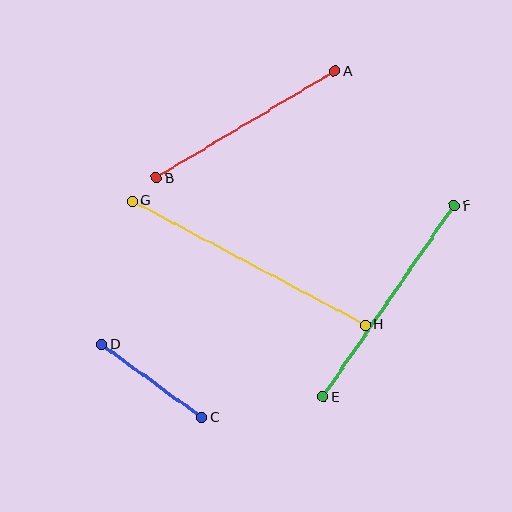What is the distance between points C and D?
The distance is approximately 124 pixels.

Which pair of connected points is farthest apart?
Points G and H are farthest apart.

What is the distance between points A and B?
The distance is approximately 208 pixels.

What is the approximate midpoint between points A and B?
The midpoint is at approximately (246, 124) pixels.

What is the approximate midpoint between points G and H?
The midpoint is at approximately (249, 263) pixels.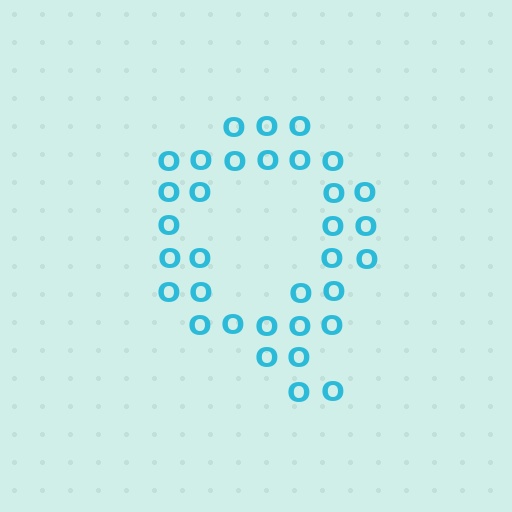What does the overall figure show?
The overall figure shows the letter Q.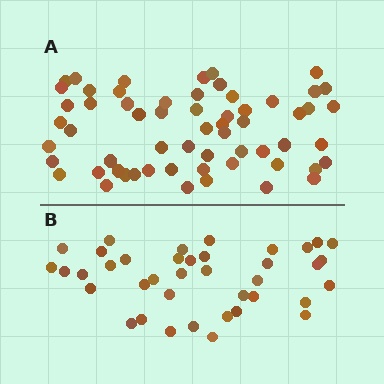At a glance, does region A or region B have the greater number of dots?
Region A (the top region) has more dots.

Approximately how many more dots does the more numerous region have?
Region A has approximately 20 more dots than region B.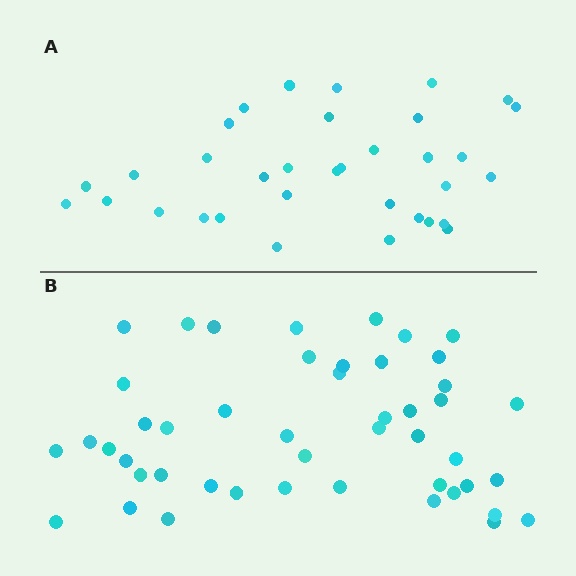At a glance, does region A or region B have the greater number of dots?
Region B (the bottom region) has more dots.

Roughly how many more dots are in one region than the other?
Region B has approximately 15 more dots than region A.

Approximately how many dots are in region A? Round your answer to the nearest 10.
About 30 dots. (The exact count is 34, which rounds to 30.)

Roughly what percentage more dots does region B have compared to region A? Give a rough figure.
About 40% more.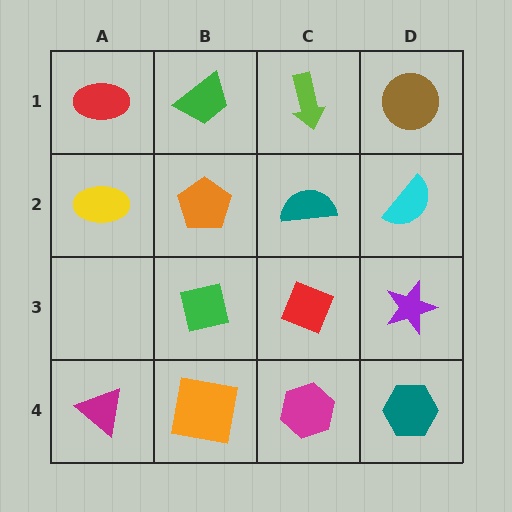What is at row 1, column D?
A brown circle.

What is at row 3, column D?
A purple star.